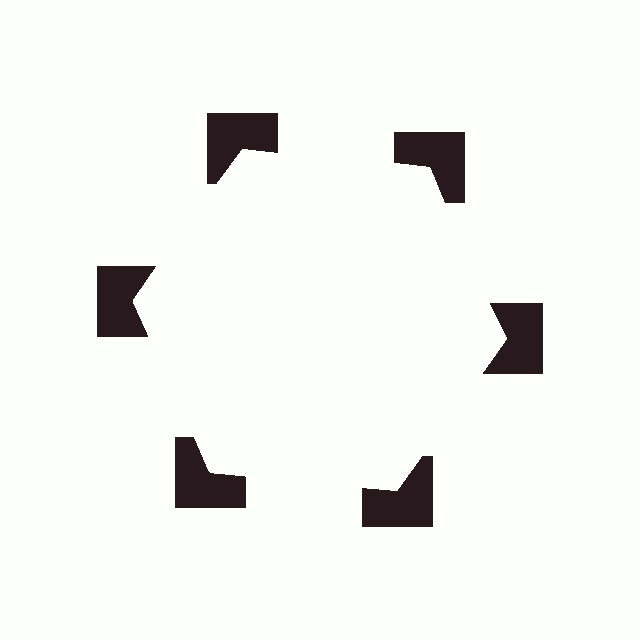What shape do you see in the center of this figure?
An illusory hexagon — its edges are inferred from the aligned wedge cuts in the notched squares, not physically drawn.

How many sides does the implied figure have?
6 sides.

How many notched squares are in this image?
There are 6 — one at each vertex of the illusory hexagon.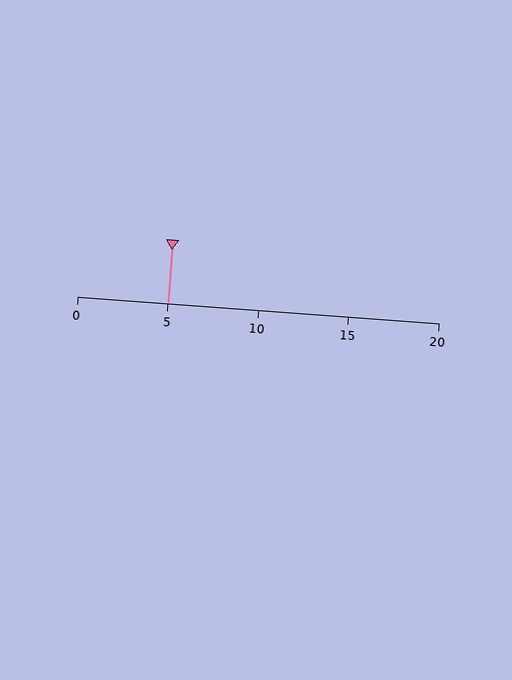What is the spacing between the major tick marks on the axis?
The major ticks are spaced 5 apart.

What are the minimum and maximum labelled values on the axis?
The axis runs from 0 to 20.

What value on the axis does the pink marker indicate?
The marker indicates approximately 5.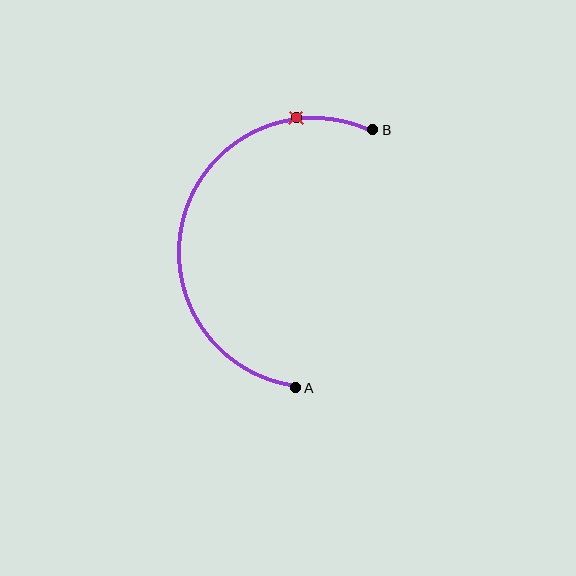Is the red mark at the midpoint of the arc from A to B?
No. The red mark lies on the arc but is closer to endpoint B. The arc midpoint would be at the point on the curve equidistant along the arc from both A and B.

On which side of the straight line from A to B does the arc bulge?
The arc bulges to the left of the straight line connecting A and B.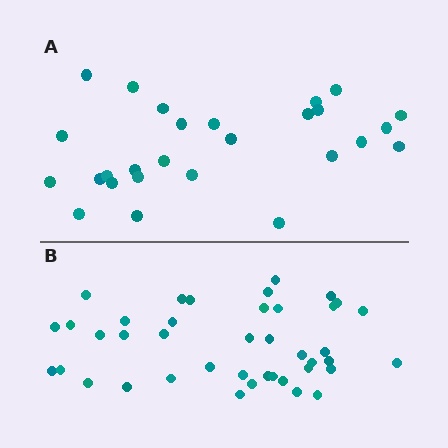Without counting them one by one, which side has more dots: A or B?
Region B (the bottom region) has more dots.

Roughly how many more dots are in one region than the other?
Region B has approximately 15 more dots than region A.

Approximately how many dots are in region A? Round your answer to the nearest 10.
About 30 dots. (The exact count is 27, which rounds to 30.)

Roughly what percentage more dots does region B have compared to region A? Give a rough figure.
About 50% more.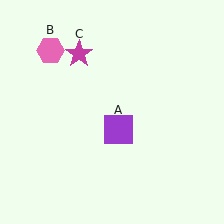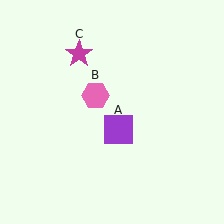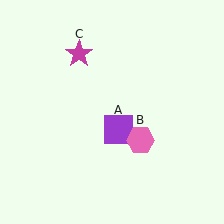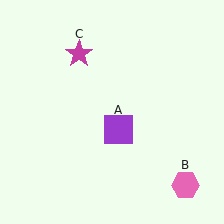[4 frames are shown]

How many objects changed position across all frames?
1 object changed position: pink hexagon (object B).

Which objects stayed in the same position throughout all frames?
Purple square (object A) and magenta star (object C) remained stationary.